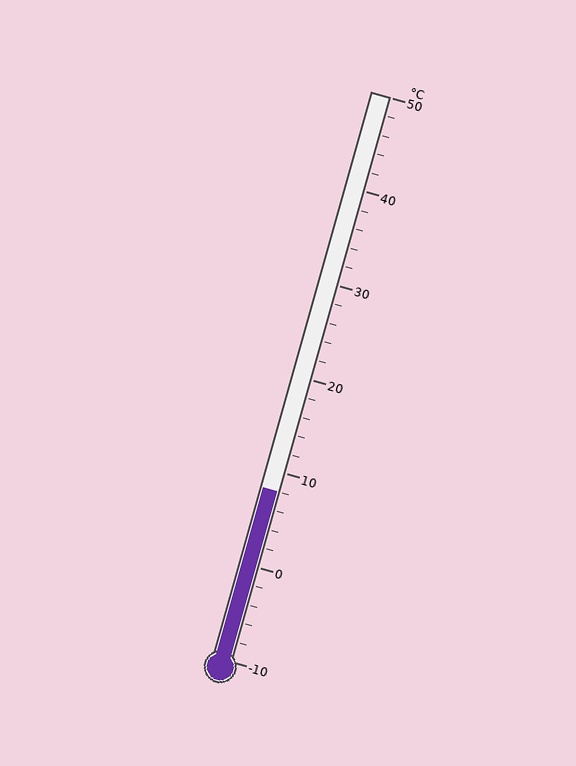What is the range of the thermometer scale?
The thermometer scale ranges from -10°C to 50°C.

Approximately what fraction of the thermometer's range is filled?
The thermometer is filled to approximately 30% of its range.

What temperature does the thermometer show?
The thermometer shows approximately 8°C.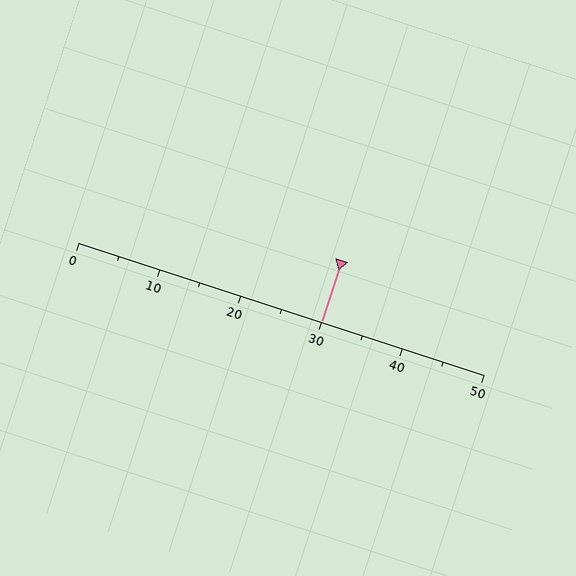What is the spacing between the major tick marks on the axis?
The major ticks are spaced 10 apart.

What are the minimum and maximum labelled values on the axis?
The axis runs from 0 to 50.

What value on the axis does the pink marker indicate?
The marker indicates approximately 30.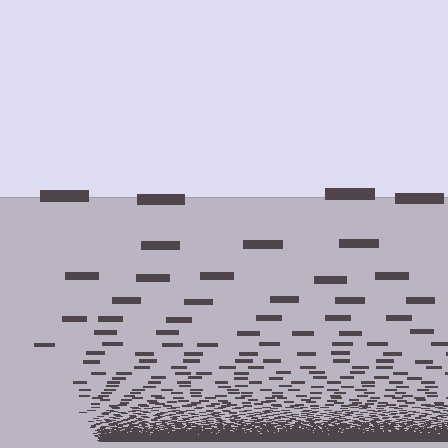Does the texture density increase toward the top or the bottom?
Density increases toward the bottom.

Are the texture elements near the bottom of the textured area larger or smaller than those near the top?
Smaller. The gradient is inverted — elements near the bottom are smaller and denser.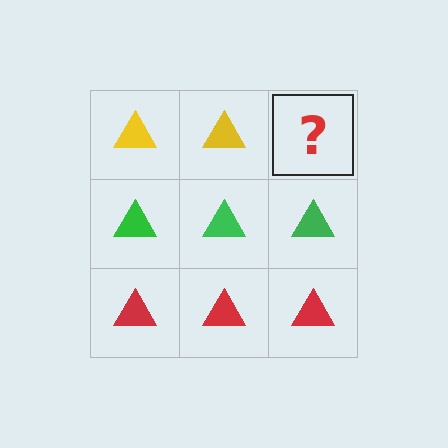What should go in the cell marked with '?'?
The missing cell should contain a yellow triangle.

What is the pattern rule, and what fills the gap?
The rule is that each row has a consistent color. The gap should be filled with a yellow triangle.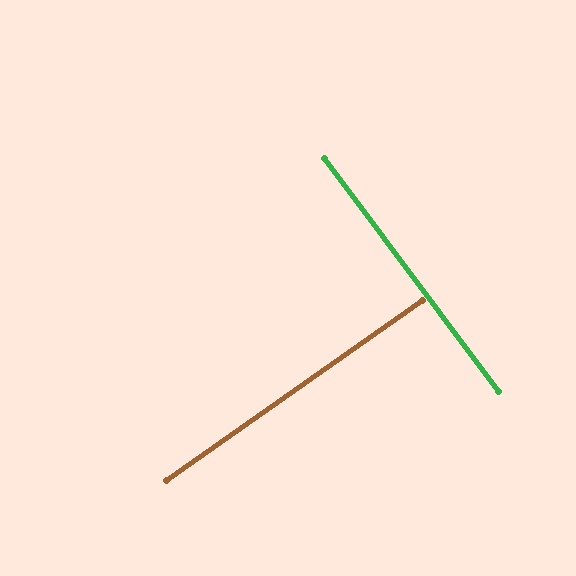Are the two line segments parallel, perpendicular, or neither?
Perpendicular — they meet at approximately 88°.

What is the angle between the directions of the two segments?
Approximately 88 degrees.